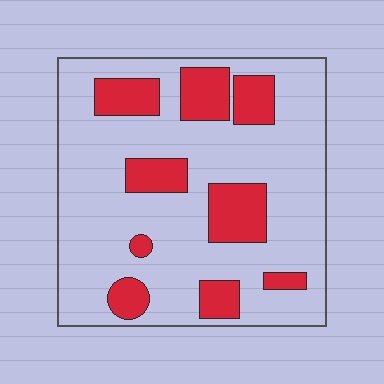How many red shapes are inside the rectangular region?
9.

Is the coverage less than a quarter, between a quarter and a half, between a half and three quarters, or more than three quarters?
Less than a quarter.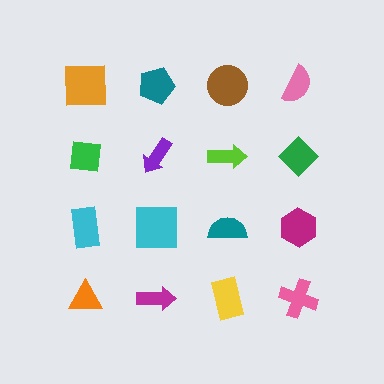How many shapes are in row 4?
4 shapes.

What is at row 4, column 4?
A pink cross.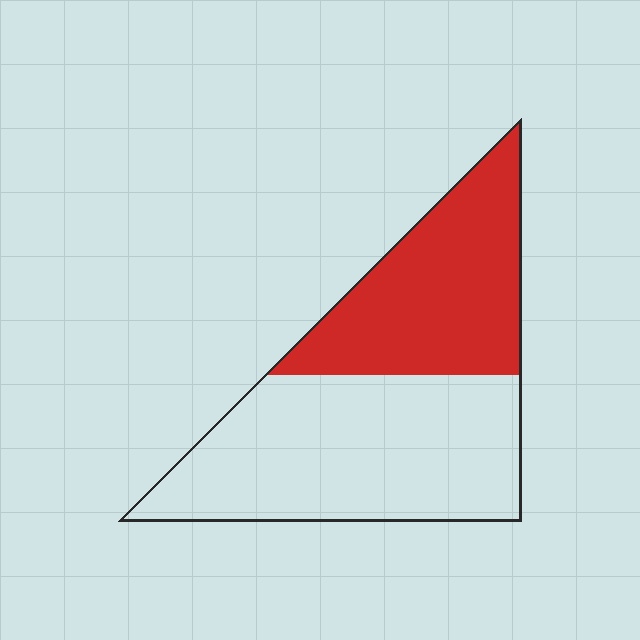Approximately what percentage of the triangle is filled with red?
Approximately 40%.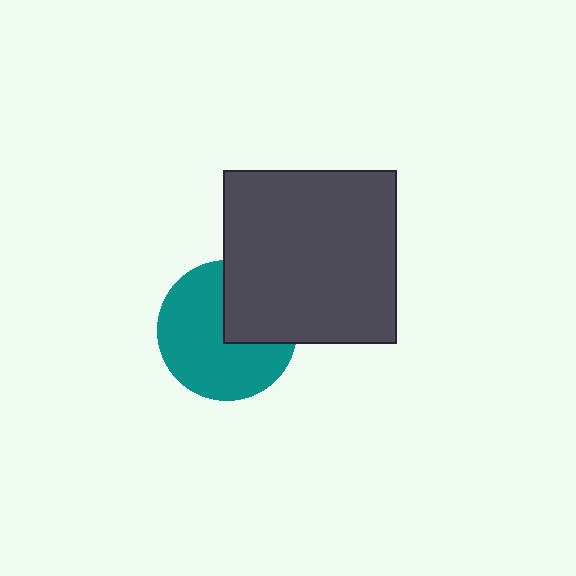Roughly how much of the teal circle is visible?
Most of it is visible (roughly 67%).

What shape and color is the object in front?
The object in front is a dark gray square.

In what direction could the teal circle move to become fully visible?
The teal circle could move toward the lower-left. That would shift it out from behind the dark gray square entirely.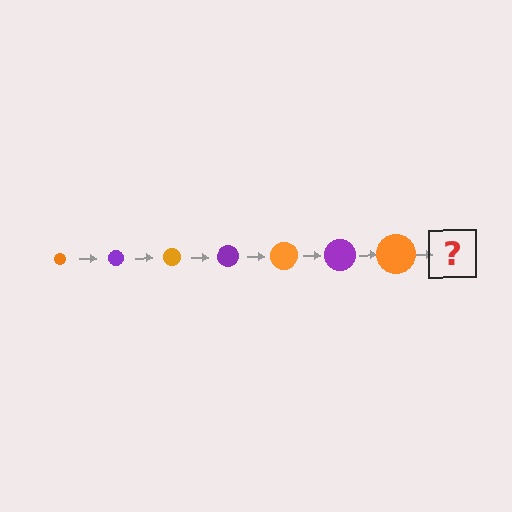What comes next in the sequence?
The next element should be a purple circle, larger than the previous one.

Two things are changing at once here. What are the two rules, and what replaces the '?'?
The two rules are that the circle grows larger each step and the color cycles through orange and purple. The '?' should be a purple circle, larger than the previous one.